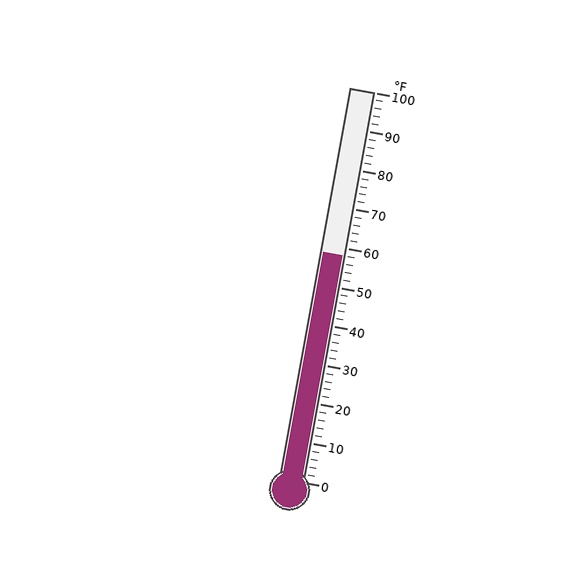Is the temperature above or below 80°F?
The temperature is below 80°F.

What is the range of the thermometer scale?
The thermometer scale ranges from 0°F to 100°F.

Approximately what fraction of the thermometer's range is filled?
The thermometer is filled to approximately 60% of its range.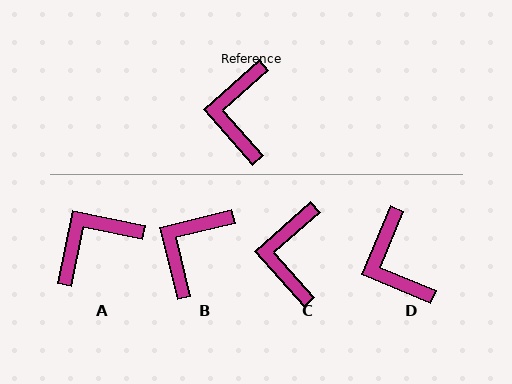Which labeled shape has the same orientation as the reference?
C.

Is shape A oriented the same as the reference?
No, it is off by about 53 degrees.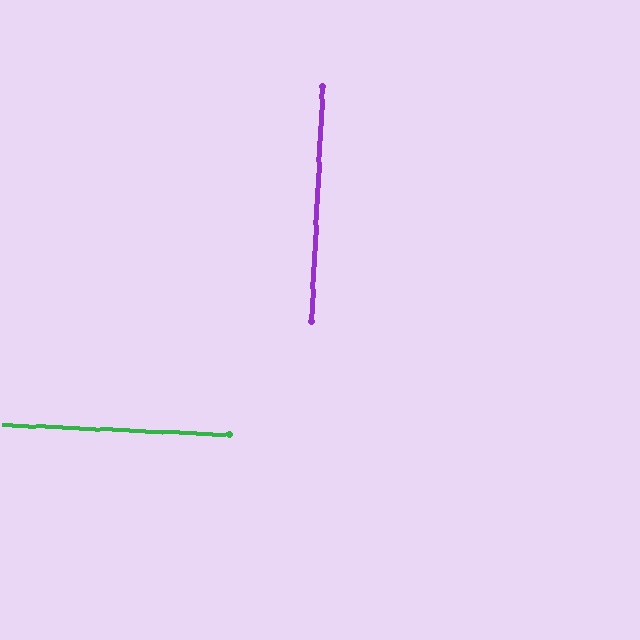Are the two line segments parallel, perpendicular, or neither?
Perpendicular — they meet at approximately 90°.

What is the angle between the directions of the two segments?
Approximately 90 degrees.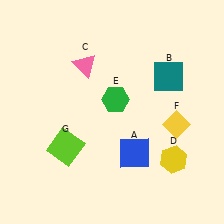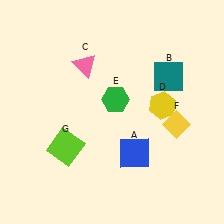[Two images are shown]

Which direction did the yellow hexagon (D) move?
The yellow hexagon (D) moved up.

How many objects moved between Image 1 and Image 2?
1 object moved between the two images.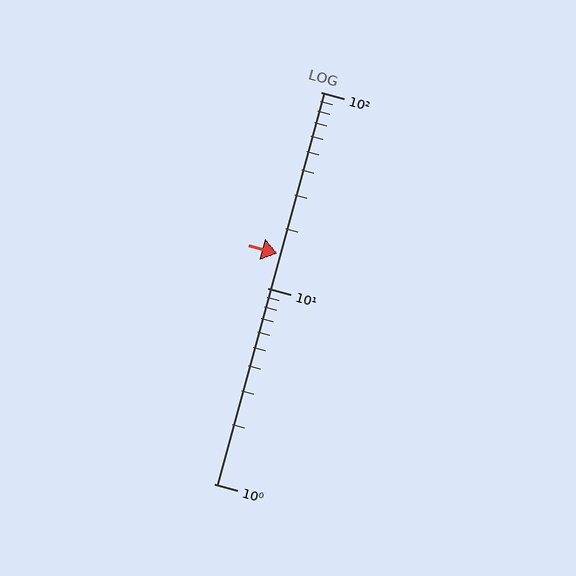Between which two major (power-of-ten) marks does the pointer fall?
The pointer is between 10 and 100.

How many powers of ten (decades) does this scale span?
The scale spans 2 decades, from 1 to 100.